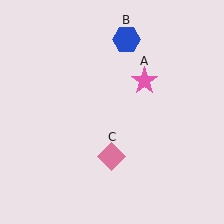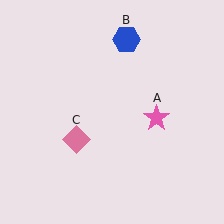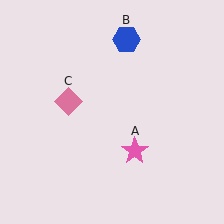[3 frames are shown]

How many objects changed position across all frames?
2 objects changed position: pink star (object A), pink diamond (object C).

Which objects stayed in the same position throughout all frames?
Blue hexagon (object B) remained stationary.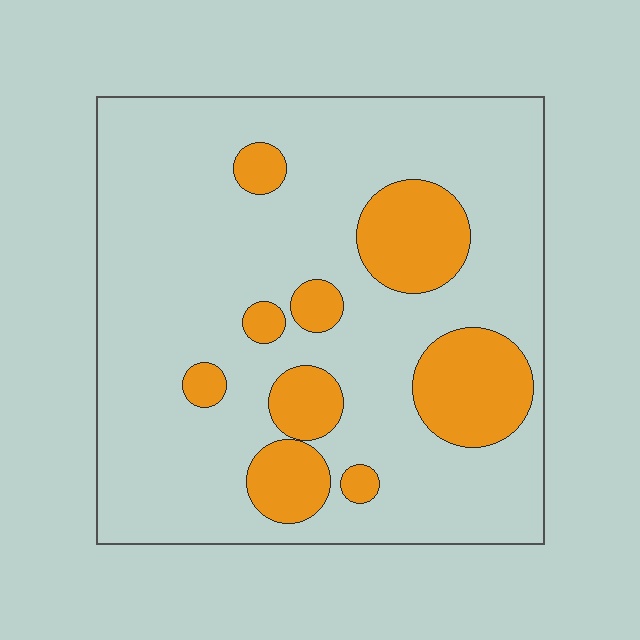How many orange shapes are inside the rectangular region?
9.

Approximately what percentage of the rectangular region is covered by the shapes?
Approximately 20%.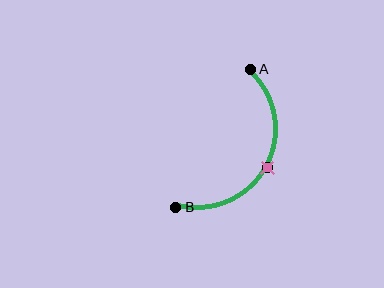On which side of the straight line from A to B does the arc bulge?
The arc bulges to the right of the straight line connecting A and B.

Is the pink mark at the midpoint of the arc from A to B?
Yes. The pink mark lies on the arc at equal arc-length from both A and B — it is the arc midpoint.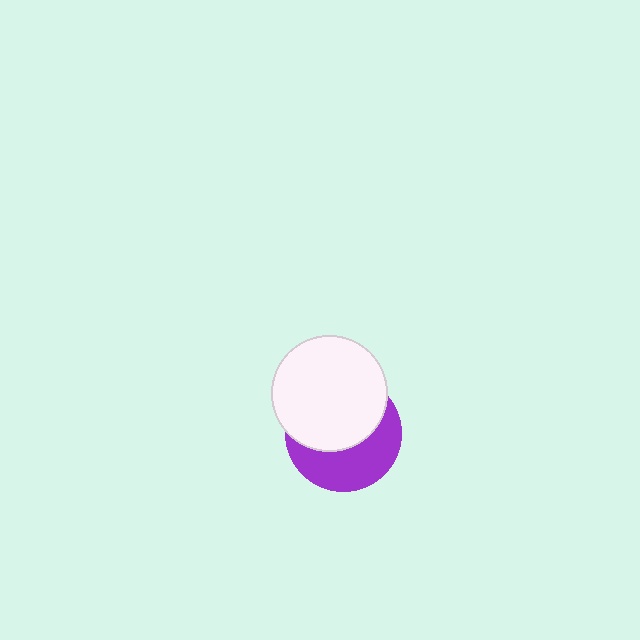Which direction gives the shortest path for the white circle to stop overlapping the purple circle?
Moving up gives the shortest separation.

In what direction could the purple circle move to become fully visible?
The purple circle could move down. That would shift it out from behind the white circle entirely.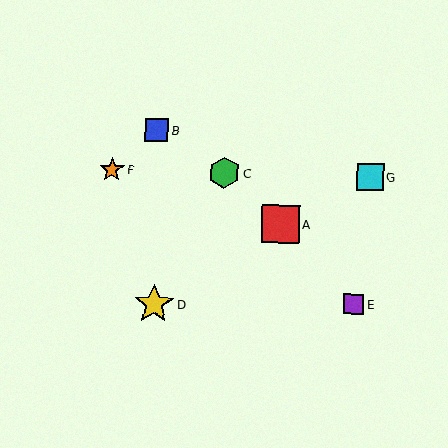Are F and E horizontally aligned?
No, F is at y≈170 and E is at y≈304.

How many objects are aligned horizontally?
3 objects (C, F, G) are aligned horizontally.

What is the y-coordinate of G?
Object G is at y≈177.